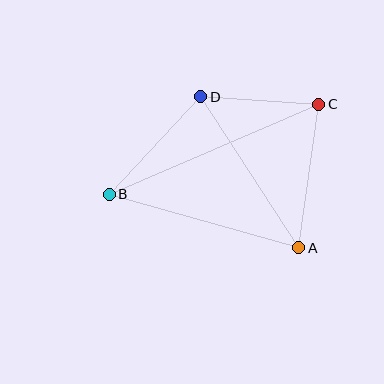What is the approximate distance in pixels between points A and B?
The distance between A and B is approximately 197 pixels.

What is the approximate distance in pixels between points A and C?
The distance between A and C is approximately 145 pixels.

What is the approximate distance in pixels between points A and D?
The distance between A and D is approximately 180 pixels.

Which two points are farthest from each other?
Points B and C are farthest from each other.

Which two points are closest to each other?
Points C and D are closest to each other.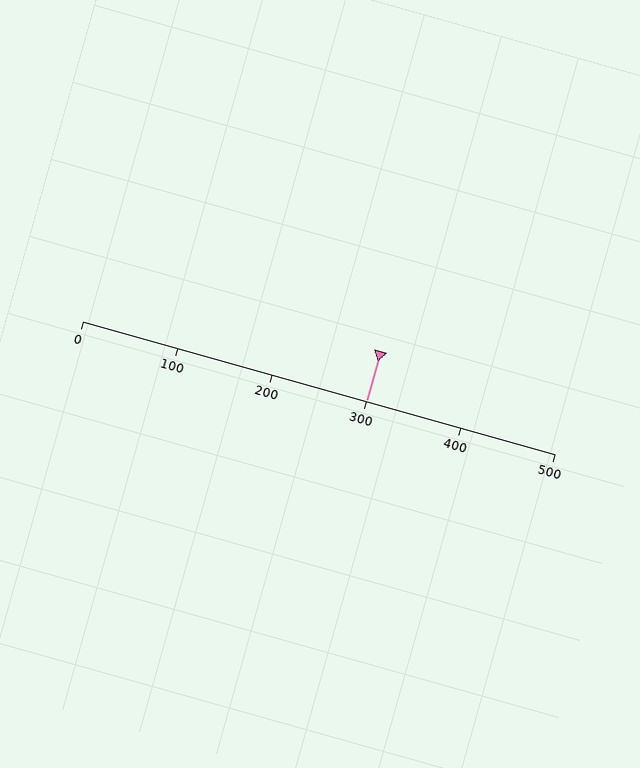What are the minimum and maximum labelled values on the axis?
The axis runs from 0 to 500.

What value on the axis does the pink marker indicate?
The marker indicates approximately 300.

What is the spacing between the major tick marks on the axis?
The major ticks are spaced 100 apart.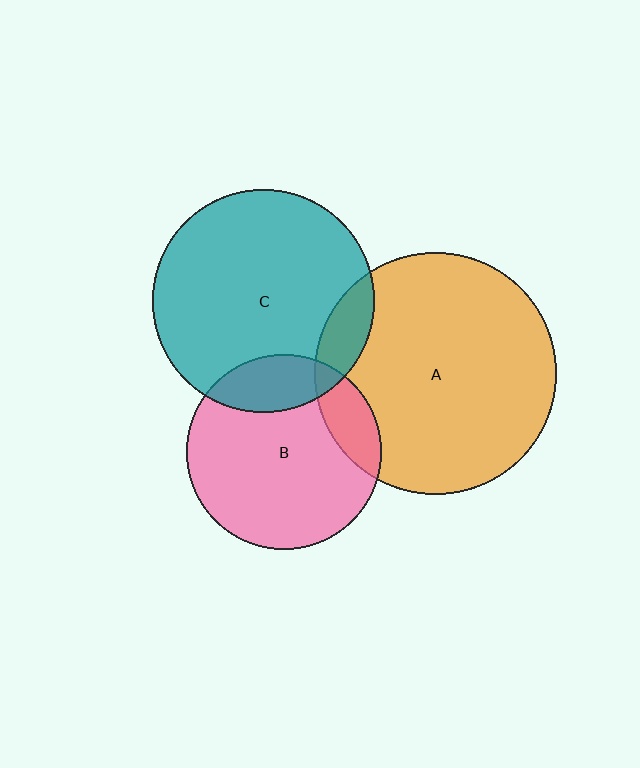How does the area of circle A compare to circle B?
Approximately 1.5 times.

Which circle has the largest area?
Circle A (orange).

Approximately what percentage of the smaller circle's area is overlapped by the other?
Approximately 15%.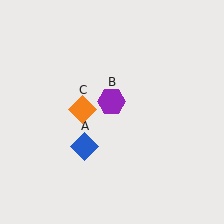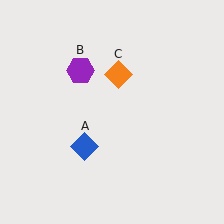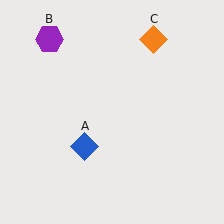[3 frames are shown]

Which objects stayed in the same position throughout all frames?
Blue diamond (object A) remained stationary.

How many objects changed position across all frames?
2 objects changed position: purple hexagon (object B), orange diamond (object C).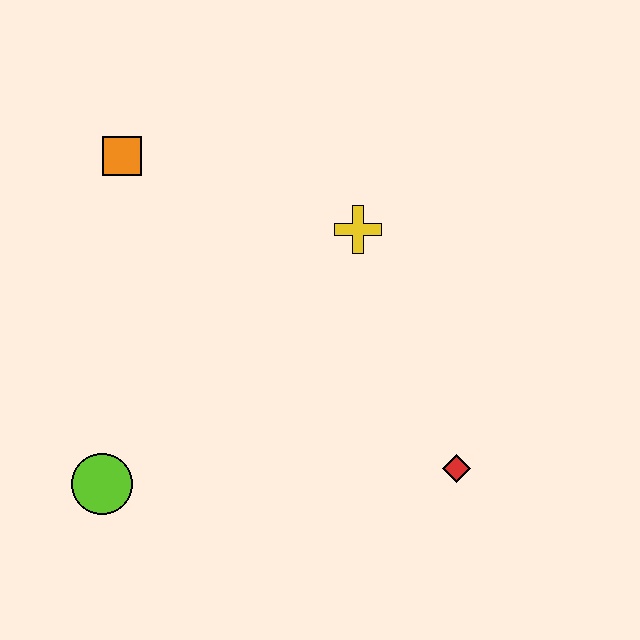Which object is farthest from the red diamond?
The orange square is farthest from the red diamond.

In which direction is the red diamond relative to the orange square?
The red diamond is to the right of the orange square.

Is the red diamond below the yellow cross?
Yes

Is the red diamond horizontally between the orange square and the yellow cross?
No